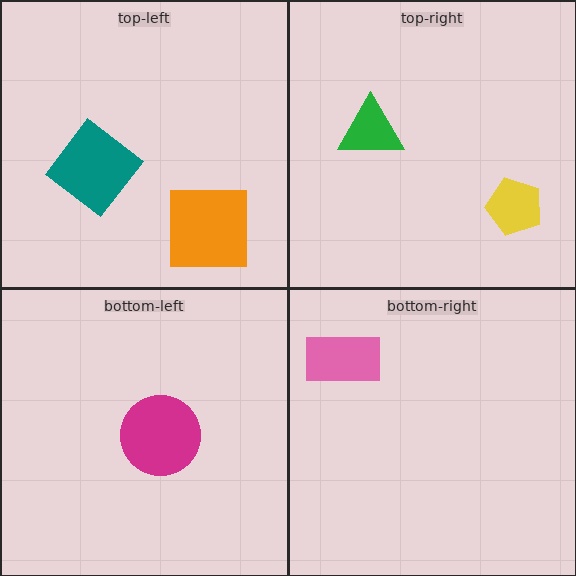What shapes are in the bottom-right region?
The pink rectangle.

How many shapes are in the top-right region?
2.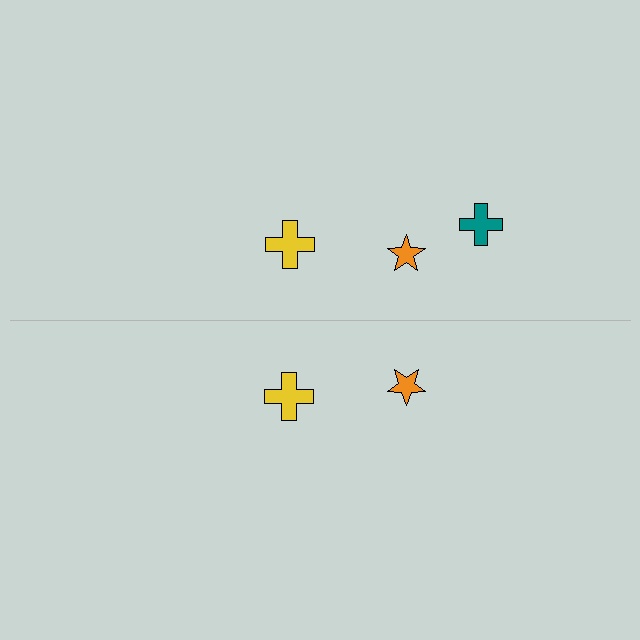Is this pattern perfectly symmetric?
No, the pattern is not perfectly symmetric. A teal cross is missing from the bottom side.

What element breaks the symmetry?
A teal cross is missing from the bottom side.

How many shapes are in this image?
There are 5 shapes in this image.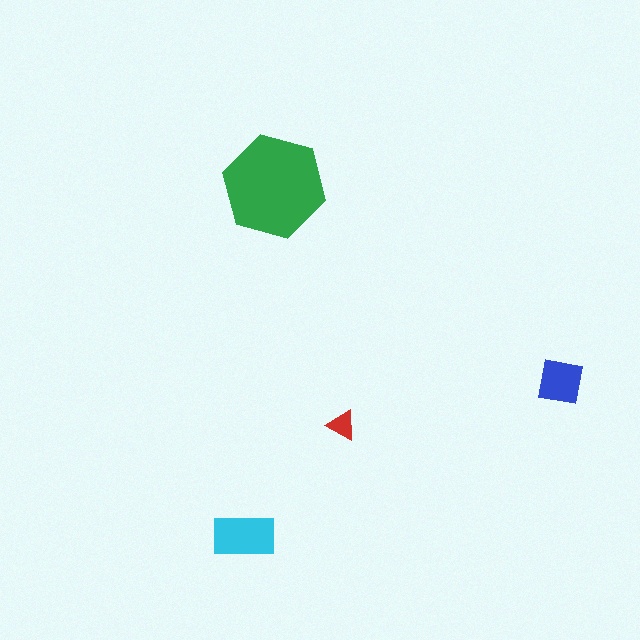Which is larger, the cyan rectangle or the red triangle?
The cyan rectangle.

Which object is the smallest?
The red triangle.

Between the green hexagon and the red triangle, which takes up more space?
The green hexagon.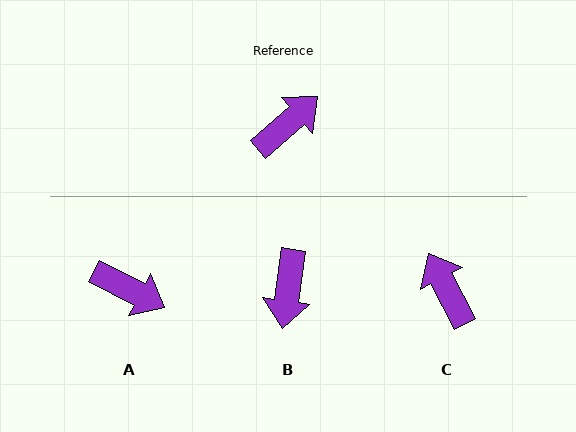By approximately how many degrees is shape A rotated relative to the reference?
Approximately 69 degrees clockwise.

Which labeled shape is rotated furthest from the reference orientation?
B, about 139 degrees away.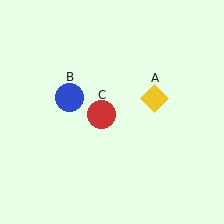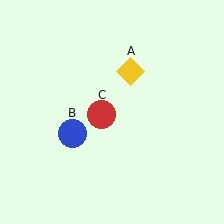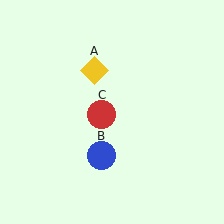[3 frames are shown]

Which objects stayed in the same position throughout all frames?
Red circle (object C) remained stationary.